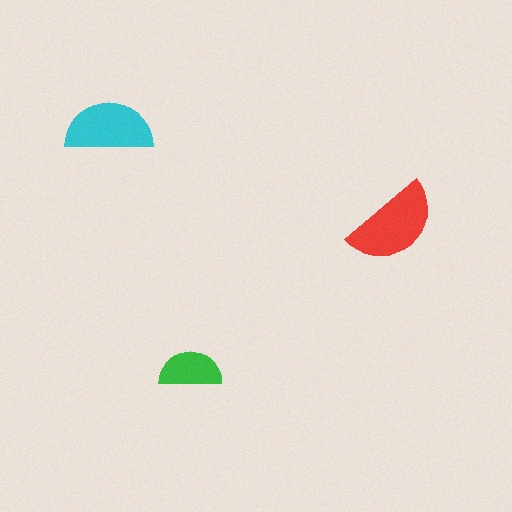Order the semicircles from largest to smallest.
the red one, the cyan one, the green one.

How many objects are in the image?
There are 3 objects in the image.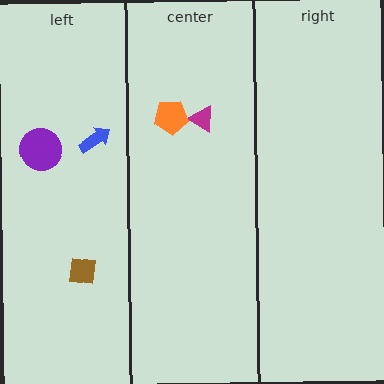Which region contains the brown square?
The left region.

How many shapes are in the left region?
3.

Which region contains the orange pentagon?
The center region.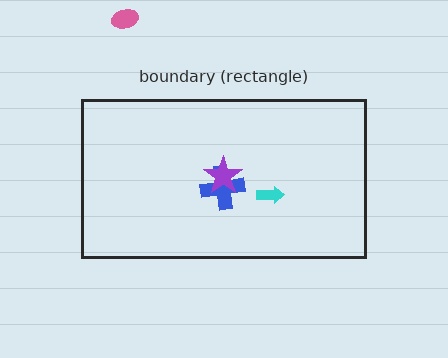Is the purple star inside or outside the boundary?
Inside.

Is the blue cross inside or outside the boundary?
Inside.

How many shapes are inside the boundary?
3 inside, 1 outside.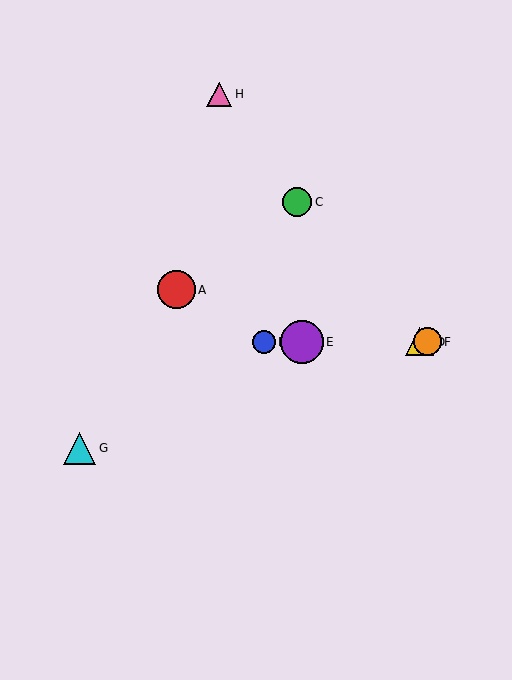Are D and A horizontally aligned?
No, D is at y≈342 and A is at y≈290.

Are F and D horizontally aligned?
Yes, both are at y≈342.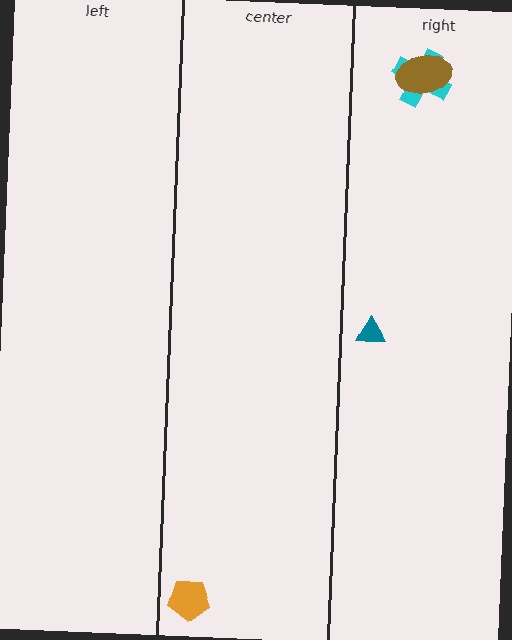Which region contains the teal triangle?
The right region.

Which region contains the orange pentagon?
The center region.